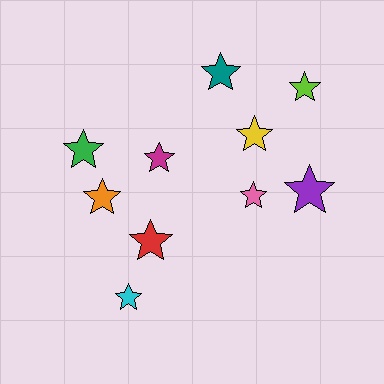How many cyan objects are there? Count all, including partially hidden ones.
There is 1 cyan object.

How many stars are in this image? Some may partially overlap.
There are 10 stars.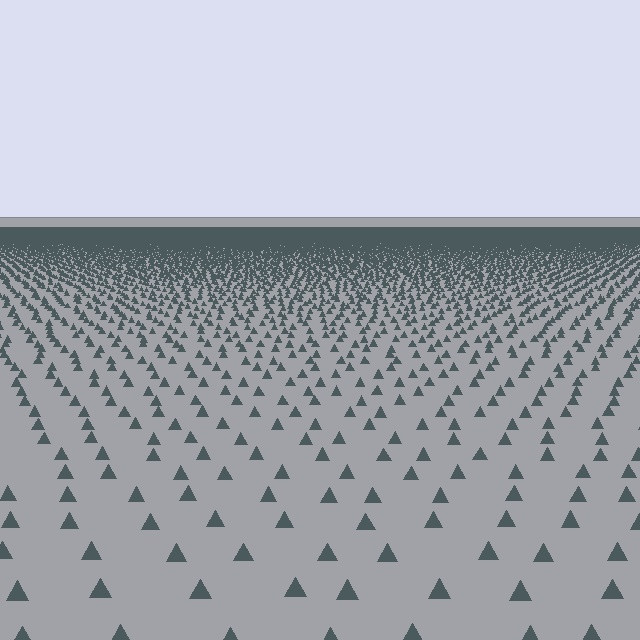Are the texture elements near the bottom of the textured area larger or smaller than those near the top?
Larger. Near the bottom, elements are closer to the viewer and appear at a bigger on-screen size.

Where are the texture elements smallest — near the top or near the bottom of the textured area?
Near the top.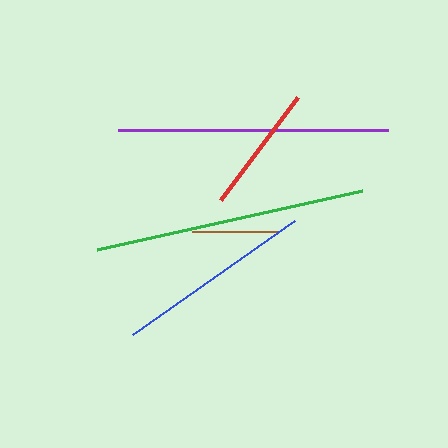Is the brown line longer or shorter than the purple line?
The purple line is longer than the brown line.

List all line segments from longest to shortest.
From longest to shortest: green, purple, blue, red, brown.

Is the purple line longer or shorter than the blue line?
The purple line is longer than the blue line.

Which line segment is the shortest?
The brown line is the shortest at approximately 85 pixels.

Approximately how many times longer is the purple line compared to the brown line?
The purple line is approximately 3.2 times the length of the brown line.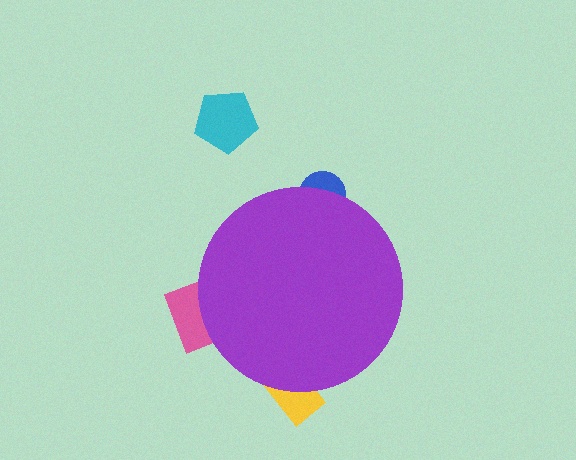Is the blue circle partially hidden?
Yes, the blue circle is partially hidden behind the purple circle.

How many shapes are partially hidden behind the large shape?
3 shapes are partially hidden.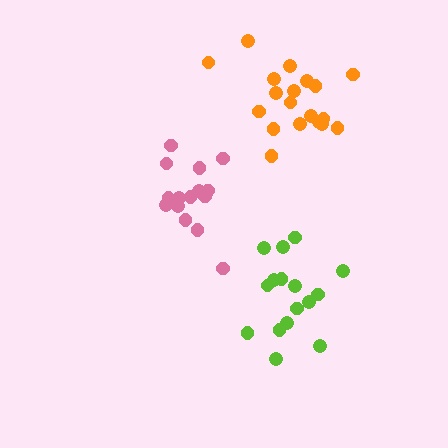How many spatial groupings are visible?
There are 3 spatial groupings.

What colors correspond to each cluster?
The clusters are colored: orange, pink, lime.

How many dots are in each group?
Group 1: 19 dots, Group 2: 16 dots, Group 3: 16 dots (51 total).